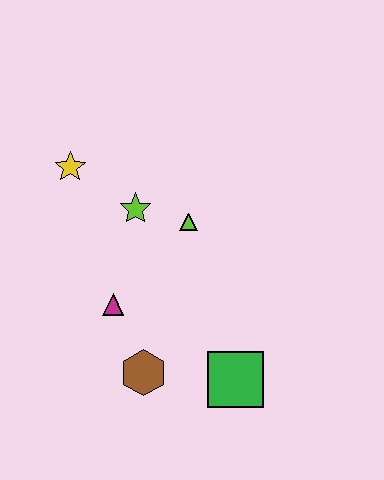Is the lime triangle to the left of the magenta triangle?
No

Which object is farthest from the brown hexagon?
The yellow star is farthest from the brown hexagon.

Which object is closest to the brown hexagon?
The magenta triangle is closest to the brown hexagon.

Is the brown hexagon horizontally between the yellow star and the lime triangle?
Yes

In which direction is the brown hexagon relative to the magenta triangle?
The brown hexagon is below the magenta triangle.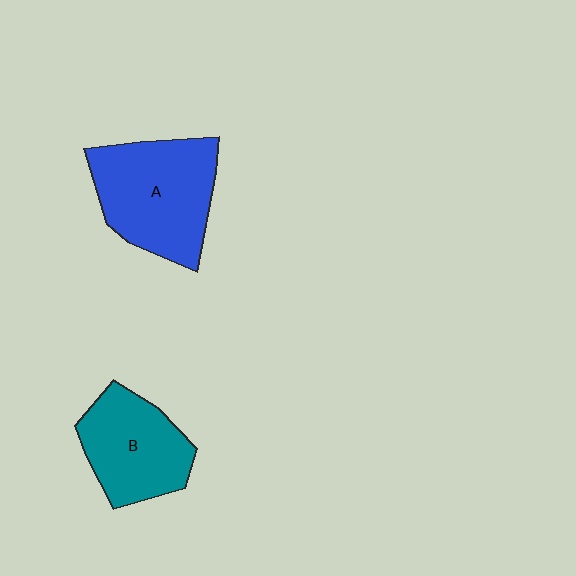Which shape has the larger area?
Shape A (blue).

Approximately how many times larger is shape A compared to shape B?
Approximately 1.3 times.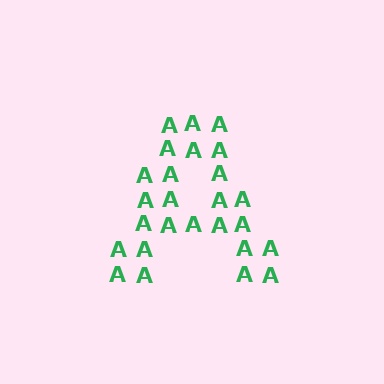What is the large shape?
The large shape is the letter A.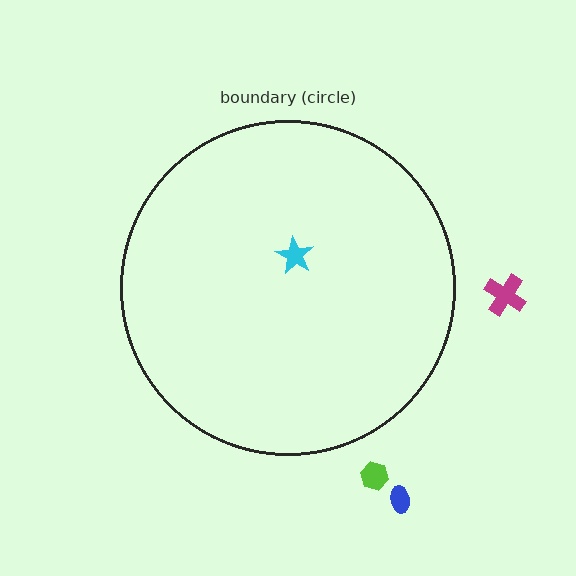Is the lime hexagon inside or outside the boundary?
Outside.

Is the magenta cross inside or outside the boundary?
Outside.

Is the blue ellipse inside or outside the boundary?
Outside.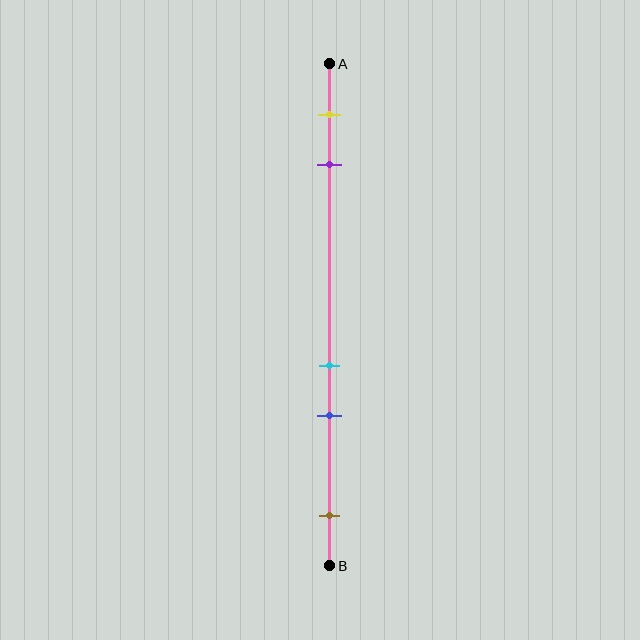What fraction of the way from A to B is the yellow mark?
The yellow mark is approximately 10% (0.1) of the way from A to B.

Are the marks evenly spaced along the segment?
No, the marks are not evenly spaced.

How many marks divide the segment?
There are 5 marks dividing the segment.